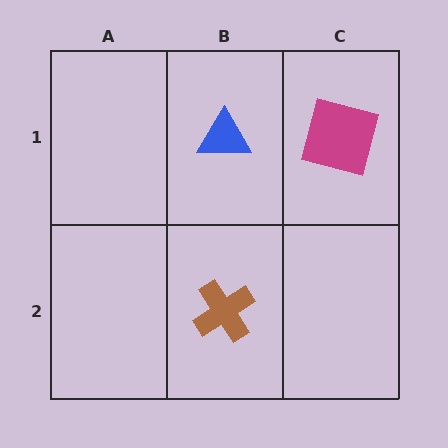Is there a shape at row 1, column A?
No, that cell is empty.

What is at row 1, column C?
A magenta square.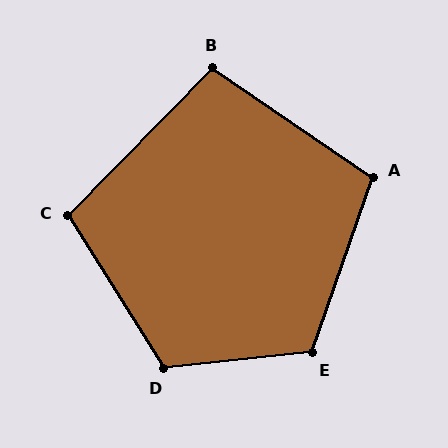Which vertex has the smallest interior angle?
B, at approximately 100 degrees.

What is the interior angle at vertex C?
Approximately 103 degrees (obtuse).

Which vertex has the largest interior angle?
D, at approximately 116 degrees.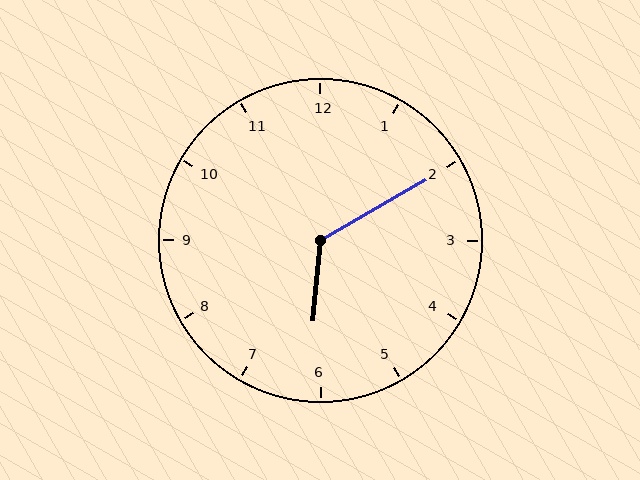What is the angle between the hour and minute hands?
Approximately 125 degrees.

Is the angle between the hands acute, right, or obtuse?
It is obtuse.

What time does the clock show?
6:10.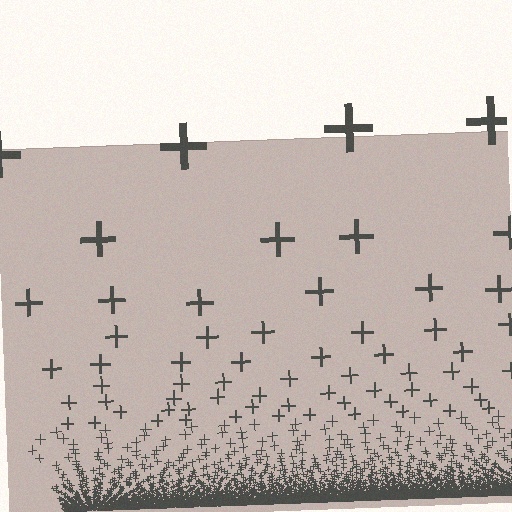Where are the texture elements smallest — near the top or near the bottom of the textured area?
Near the bottom.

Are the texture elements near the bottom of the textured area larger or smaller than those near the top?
Smaller. The gradient is inverted — elements near the bottom are smaller and denser.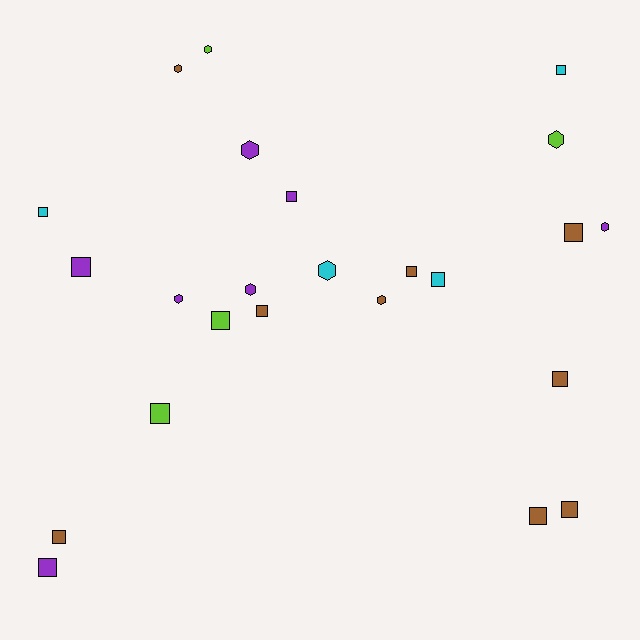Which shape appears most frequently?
Square, with 15 objects.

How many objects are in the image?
There are 24 objects.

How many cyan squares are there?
There are 3 cyan squares.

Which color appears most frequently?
Brown, with 9 objects.